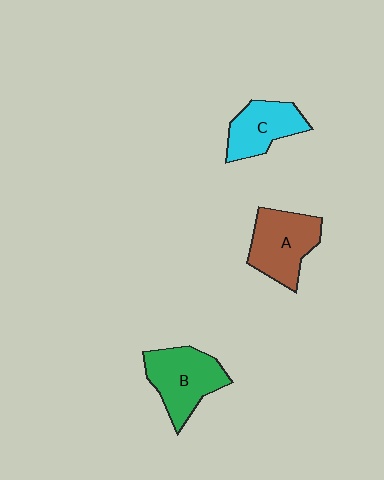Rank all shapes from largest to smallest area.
From largest to smallest: B (green), A (brown), C (cyan).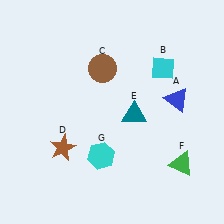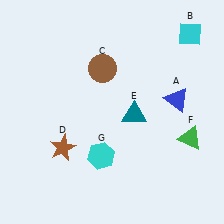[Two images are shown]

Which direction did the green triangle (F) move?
The green triangle (F) moved up.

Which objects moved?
The objects that moved are: the cyan diamond (B), the green triangle (F).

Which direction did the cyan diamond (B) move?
The cyan diamond (B) moved up.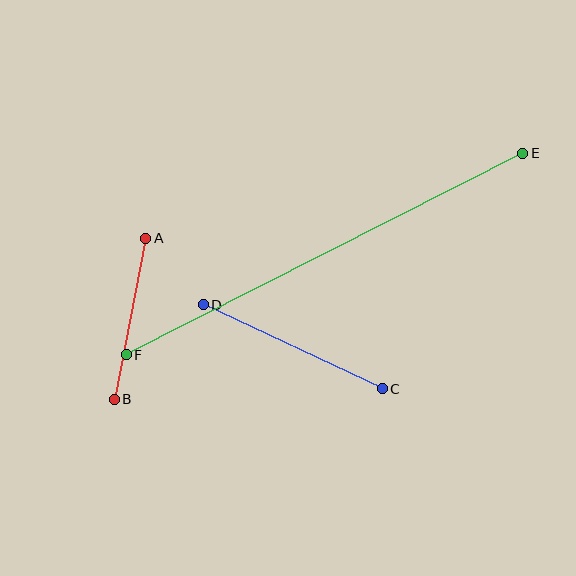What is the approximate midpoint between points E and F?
The midpoint is at approximately (325, 254) pixels.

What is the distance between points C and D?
The distance is approximately 198 pixels.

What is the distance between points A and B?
The distance is approximately 164 pixels.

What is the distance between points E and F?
The distance is approximately 444 pixels.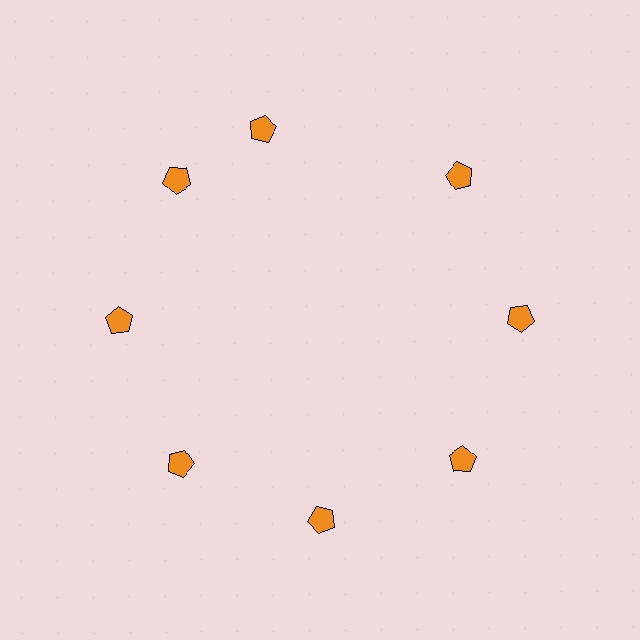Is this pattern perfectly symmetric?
No. The 8 orange pentagons are arranged in a ring, but one element near the 12 o'clock position is rotated out of alignment along the ring, breaking the 8-fold rotational symmetry.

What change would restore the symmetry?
The symmetry would be restored by rotating it back into even spacing with its neighbors so that all 8 pentagons sit at equal angles and equal distance from the center.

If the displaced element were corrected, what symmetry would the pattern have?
It would have 8-fold rotational symmetry — the pattern would map onto itself every 45 degrees.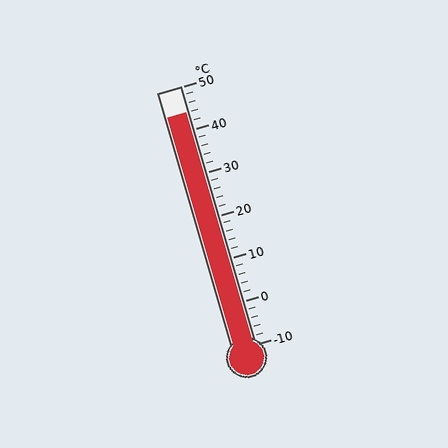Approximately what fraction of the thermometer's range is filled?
The thermometer is filled to approximately 90% of its range.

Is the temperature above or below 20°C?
The temperature is above 20°C.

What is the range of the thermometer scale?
The thermometer scale ranges from -10°C to 50°C.